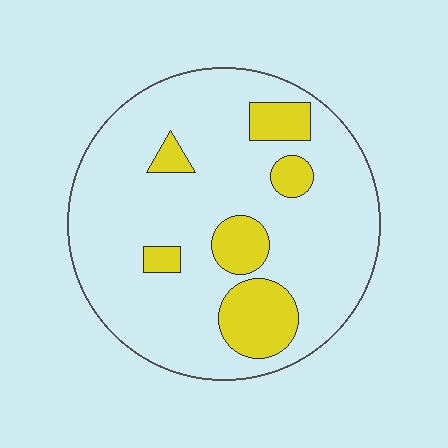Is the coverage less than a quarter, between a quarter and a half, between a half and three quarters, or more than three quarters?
Less than a quarter.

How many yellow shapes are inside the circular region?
6.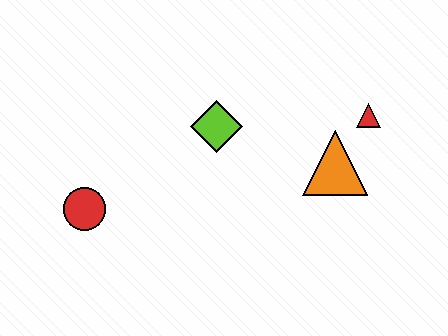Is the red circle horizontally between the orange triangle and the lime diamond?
No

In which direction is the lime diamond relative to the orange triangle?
The lime diamond is to the left of the orange triangle.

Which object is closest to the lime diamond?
The orange triangle is closest to the lime diamond.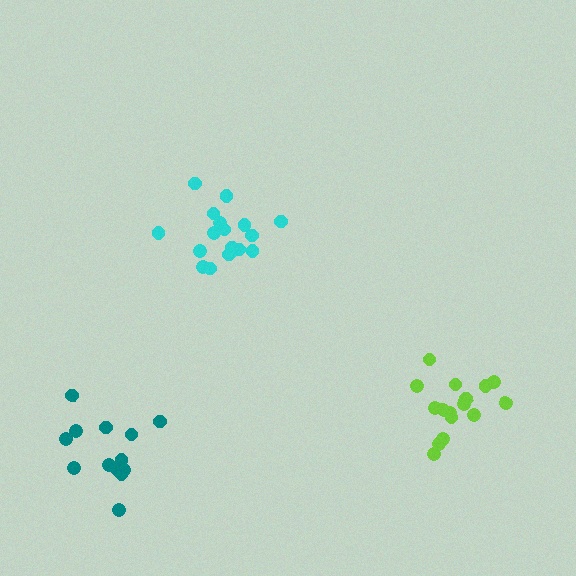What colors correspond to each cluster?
The clusters are colored: cyan, lime, teal.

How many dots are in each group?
Group 1: 17 dots, Group 2: 17 dots, Group 3: 14 dots (48 total).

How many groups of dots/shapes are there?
There are 3 groups.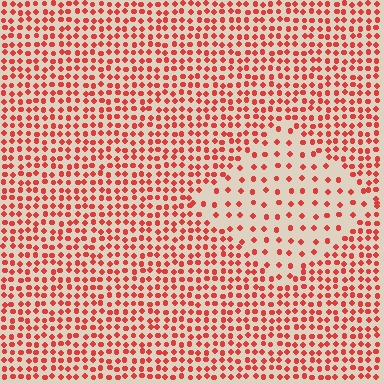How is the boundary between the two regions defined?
The boundary is defined by a change in element density (approximately 2.3x ratio). All elements are the same color, size, and shape.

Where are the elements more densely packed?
The elements are more densely packed outside the diamond boundary.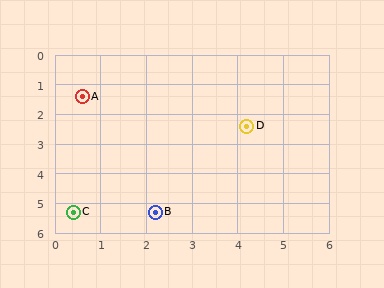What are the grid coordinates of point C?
Point C is at approximately (0.4, 5.3).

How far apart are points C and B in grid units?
Points C and B are about 1.8 grid units apart.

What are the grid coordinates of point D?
Point D is at approximately (4.2, 2.4).